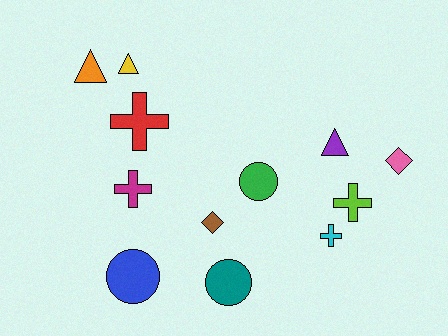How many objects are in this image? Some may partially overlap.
There are 12 objects.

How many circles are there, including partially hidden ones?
There are 3 circles.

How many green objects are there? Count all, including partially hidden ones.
There is 1 green object.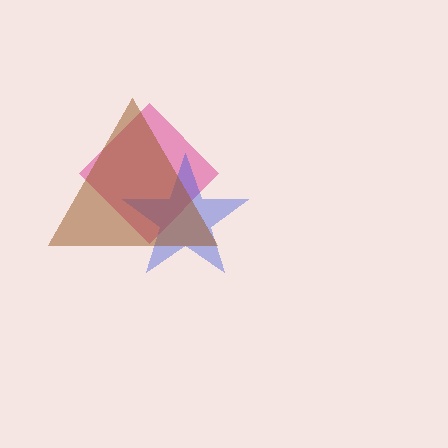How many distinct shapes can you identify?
There are 3 distinct shapes: a pink diamond, a blue star, a brown triangle.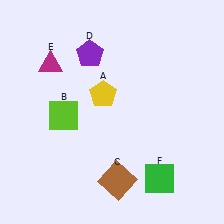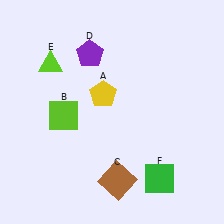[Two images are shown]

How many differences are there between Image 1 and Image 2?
There is 1 difference between the two images.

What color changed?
The triangle (E) changed from magenta in Image 1 to lime in Image 2.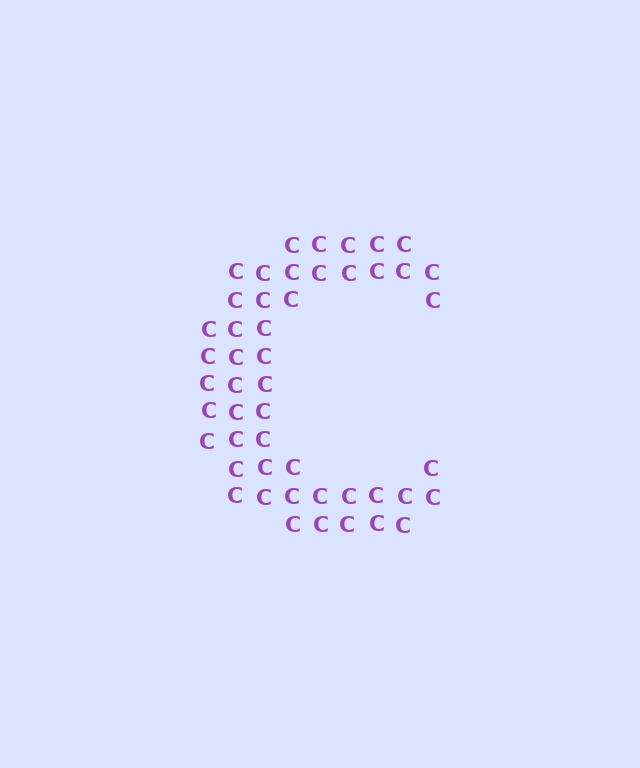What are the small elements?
The small elements are letter C's.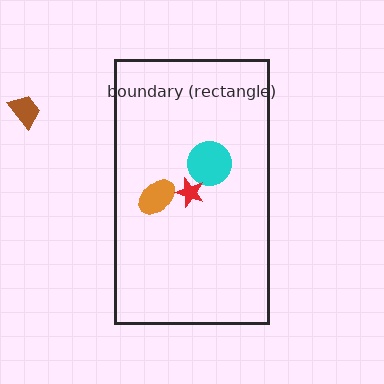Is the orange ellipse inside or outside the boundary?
Inside.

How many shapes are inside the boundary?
3 inside, 1 outside.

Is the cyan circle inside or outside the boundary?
Inside.